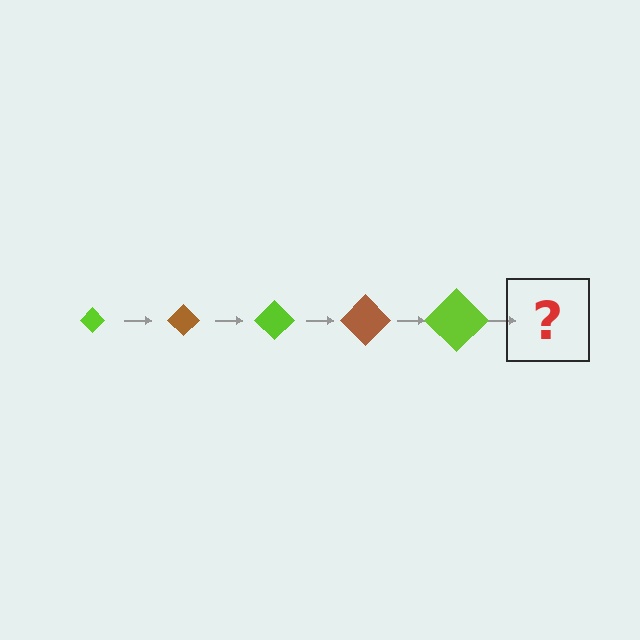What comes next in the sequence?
The next element should be a brown diamond, larger than the previous one.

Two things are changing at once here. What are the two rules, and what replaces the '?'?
The two rules are that the diamond grows larger each step and the color cycles through lime and brown. The '?' should be a brown diamond, larger than the previous one.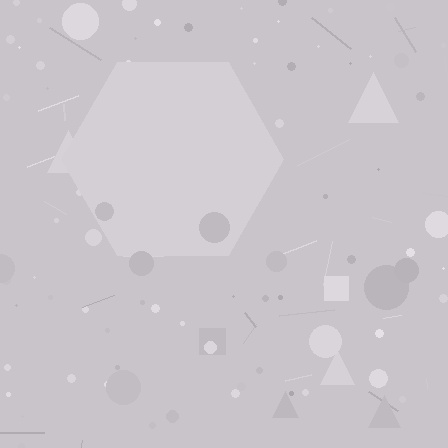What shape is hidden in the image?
A hexagon is hidden in the image.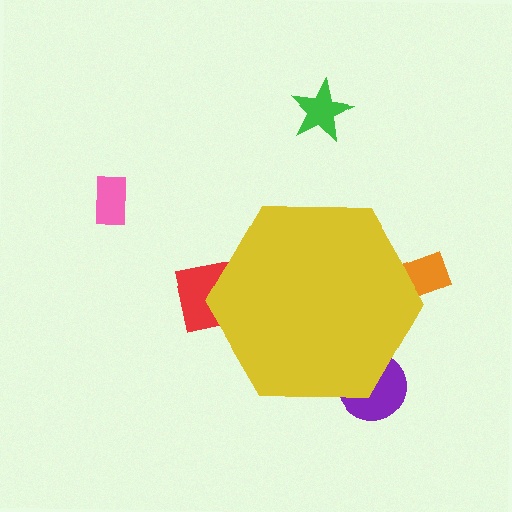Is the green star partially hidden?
No, the green star is fully visible.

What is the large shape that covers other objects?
A yellow hexagon.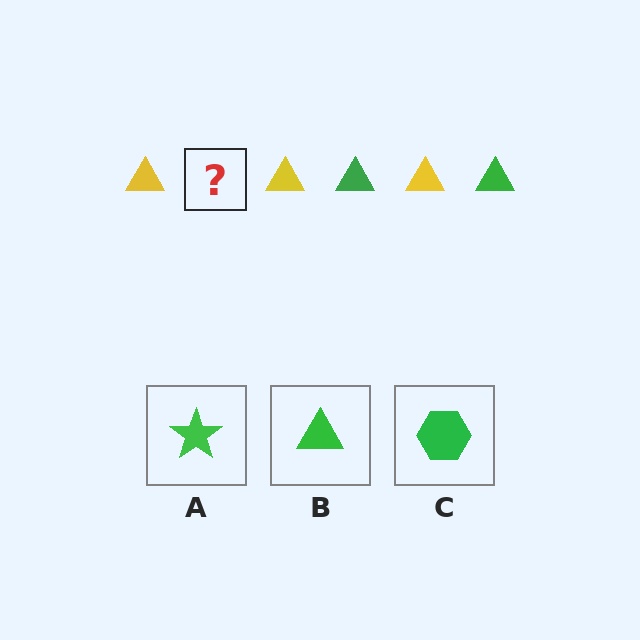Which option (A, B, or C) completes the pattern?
B.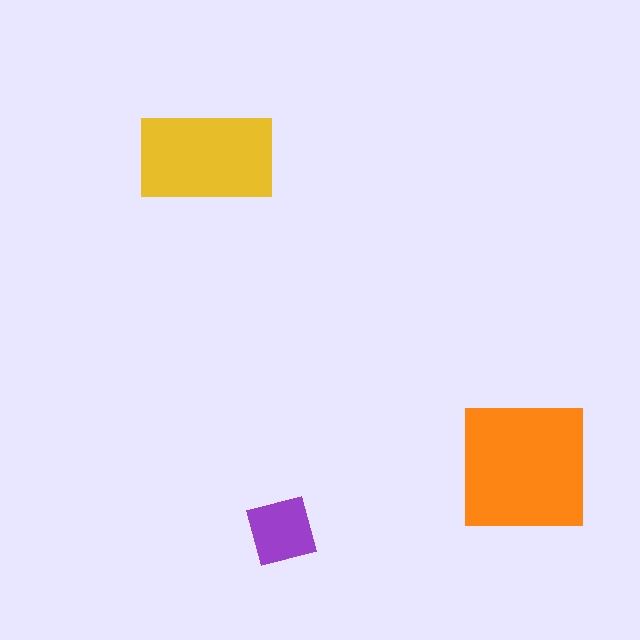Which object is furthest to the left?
The yellow rectangle is leftmost.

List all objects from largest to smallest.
The orange square, the yellow rectangle, the purple square.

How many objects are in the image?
There are 3 objects in the image.